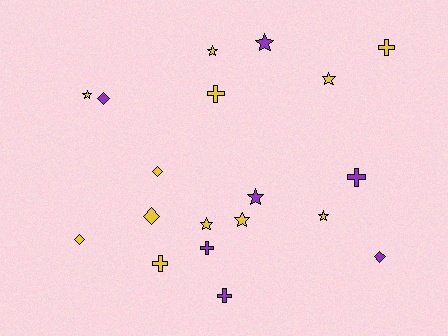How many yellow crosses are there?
There are 3 yellow crosses.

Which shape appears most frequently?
Star, with 8 objects.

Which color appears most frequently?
Yellow, with 12 objects.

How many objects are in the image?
There are 19 objects.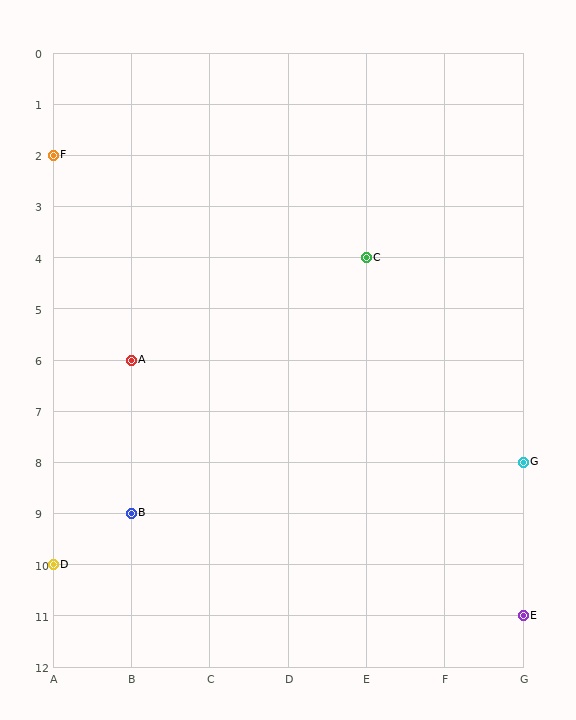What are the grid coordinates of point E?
Point E is at grid coordinates (G, 11).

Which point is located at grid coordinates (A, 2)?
Point F is at (A, 2).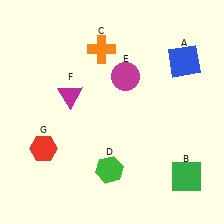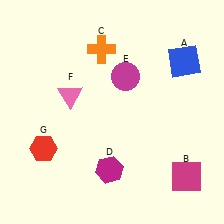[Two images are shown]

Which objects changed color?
B changed from green to magenta. D changed from green to magenta. F changed from magenta to pink.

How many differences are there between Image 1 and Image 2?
There are 3 differences between the two images.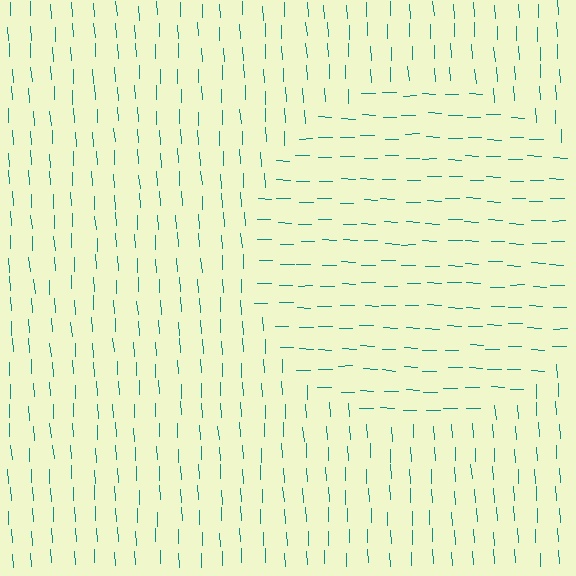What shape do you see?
I see a circle.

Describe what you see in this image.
The image is filled with small teal line segments. A circle region in the image has lines oriented differently from the surrounding lines, creating a visible texture boundary.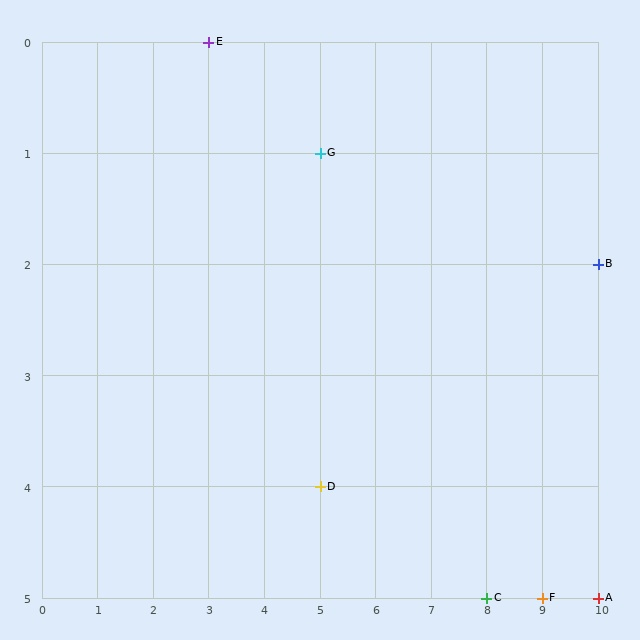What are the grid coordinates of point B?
Point B is at grid coordinates (10, 2).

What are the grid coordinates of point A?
Point A is at grid coordinates (10, 5).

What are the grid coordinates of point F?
Point F is at grid coordinates (9, 5).